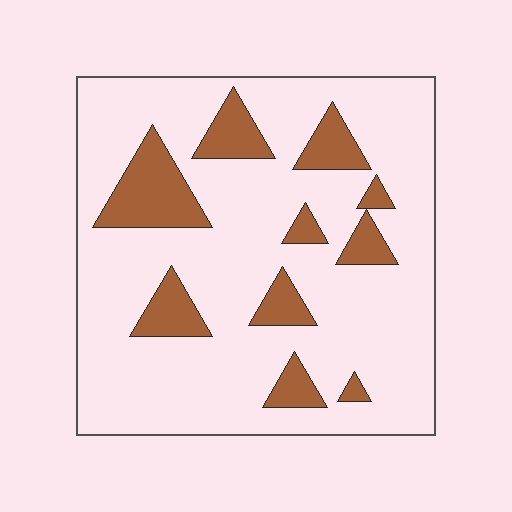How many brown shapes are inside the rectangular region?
10.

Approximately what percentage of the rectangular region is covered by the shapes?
Approximately 20%.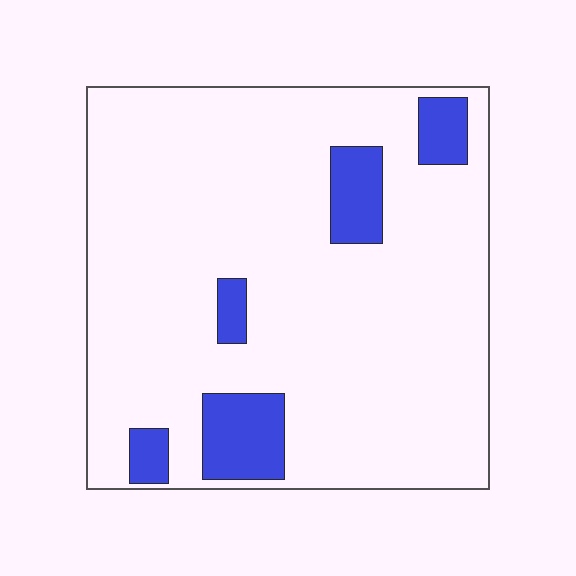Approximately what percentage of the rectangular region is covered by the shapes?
Approximately 10%.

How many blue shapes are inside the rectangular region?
5.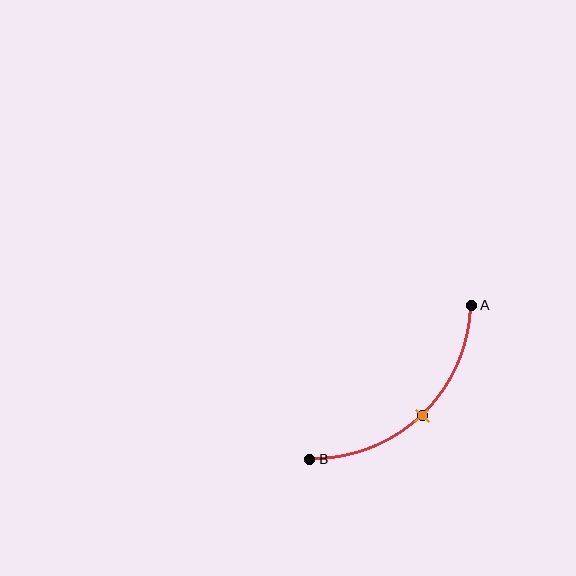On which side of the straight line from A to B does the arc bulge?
The arc bulges below and to the right of the straight line connecting A and B.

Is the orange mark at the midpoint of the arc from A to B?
Yes. The orange mark lies on the arc at equal arc-length from both A and B — it is the arc midpoint.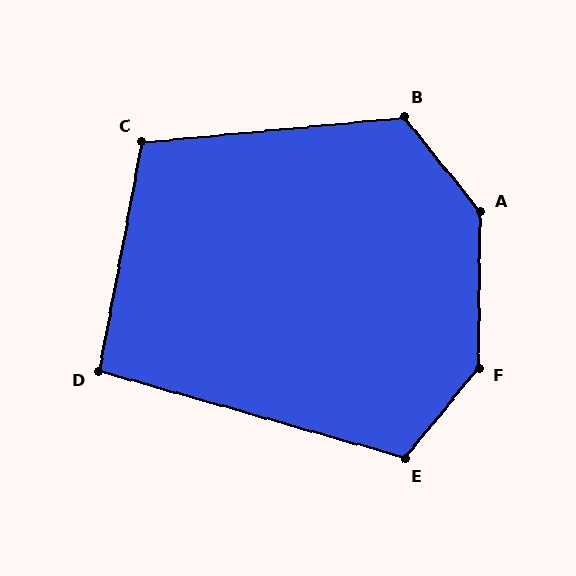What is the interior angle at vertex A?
Approximately 141 degrees (obtuse).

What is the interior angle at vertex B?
Approximately 123 degrees (obtuse).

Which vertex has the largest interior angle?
F, at approximately 141 degrees.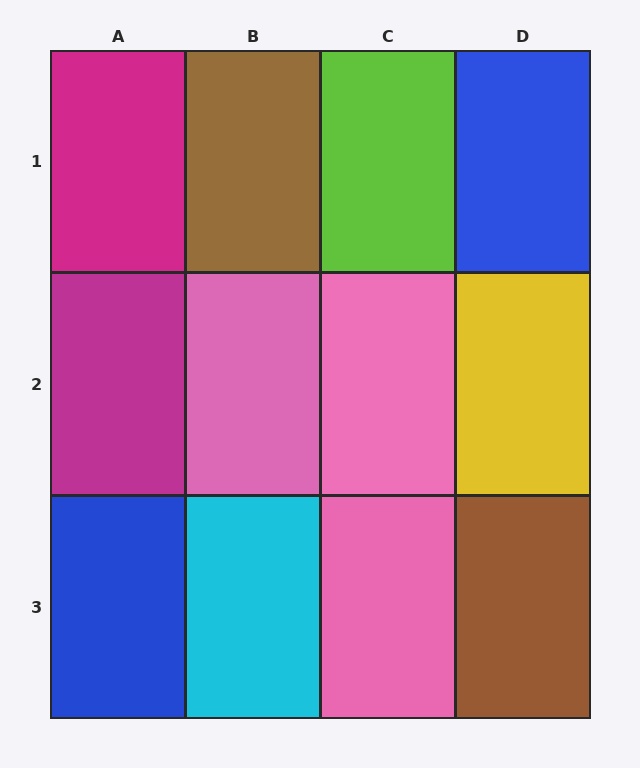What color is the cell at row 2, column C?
Pink.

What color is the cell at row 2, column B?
Pink.